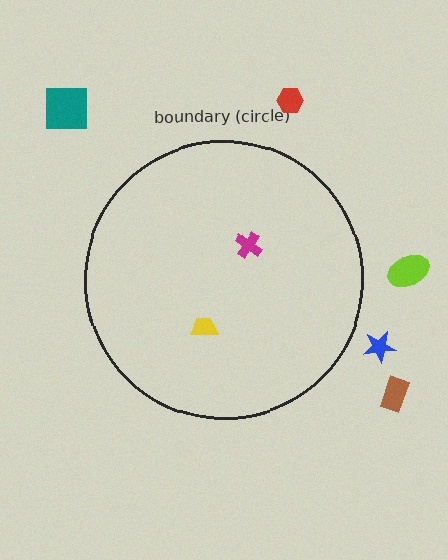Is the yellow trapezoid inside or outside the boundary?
Inside.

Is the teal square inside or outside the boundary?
Outside.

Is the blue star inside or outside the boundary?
Outside.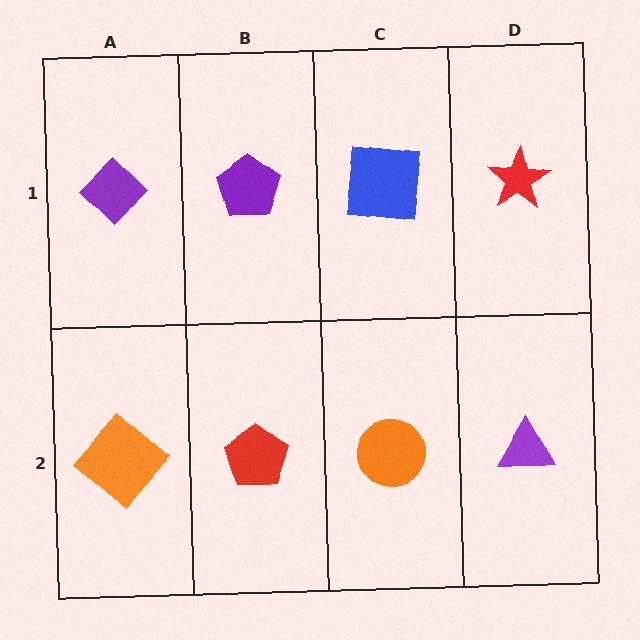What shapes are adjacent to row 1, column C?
An orange circle (row 2, column C), a purple pentagon (row 1, column B), a red star (row 1, column D).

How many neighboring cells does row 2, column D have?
2.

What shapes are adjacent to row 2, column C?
A blue square (row 1, column C), a red pentagon (row 2, column B), a purple triangle (row 2, column D).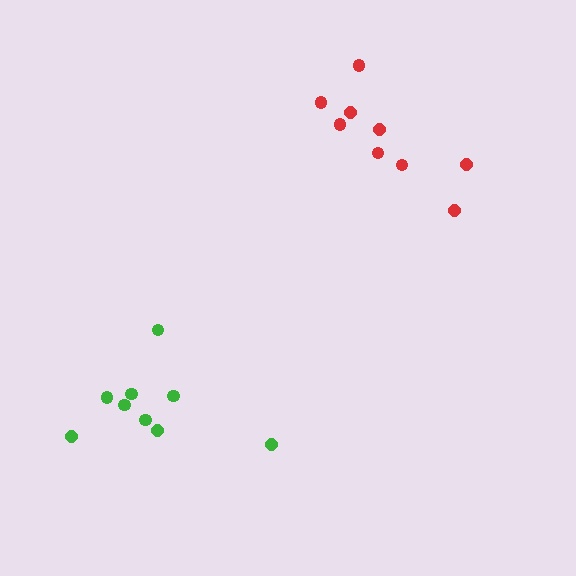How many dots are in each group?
Group 1: 9 dots, Group 2: 9 dots (18 total).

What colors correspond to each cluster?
The clusters are colored: green, red.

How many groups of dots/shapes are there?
There are 2 groups.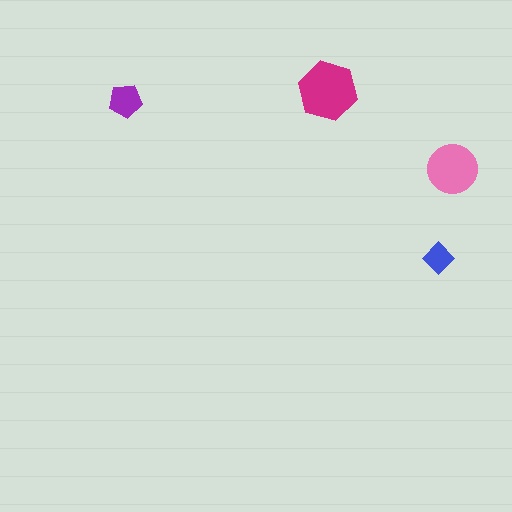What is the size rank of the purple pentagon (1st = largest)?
3rd.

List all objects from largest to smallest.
The magenta hexagon, the pink circle, the purple pentagon, the blue diamond.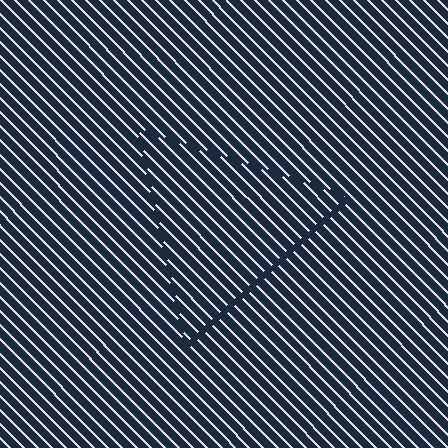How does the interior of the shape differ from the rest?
The interior of the shape contains the same grating, shifted by half a period — the contour is defined by the phase discontinuity where line-ends from the inner and outer gratings abut.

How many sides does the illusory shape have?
3 sides — the line-ends trace a triangle.